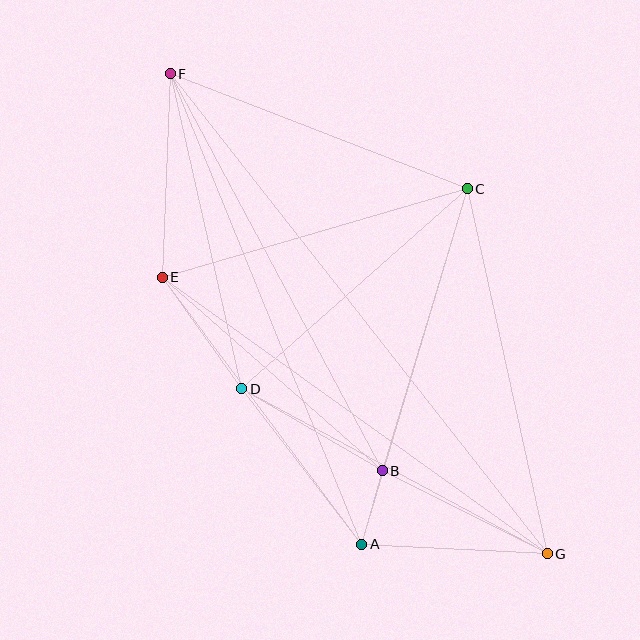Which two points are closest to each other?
Points A and B are closest to each other.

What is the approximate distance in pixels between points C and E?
The distance between C and E is approximately 318 pixels.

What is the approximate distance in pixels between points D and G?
The distance between D and G is approximately 347 pixels.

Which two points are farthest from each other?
Points F and G are farthest from each other.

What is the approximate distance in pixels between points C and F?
The distance between C and F is approximately 318 pixels.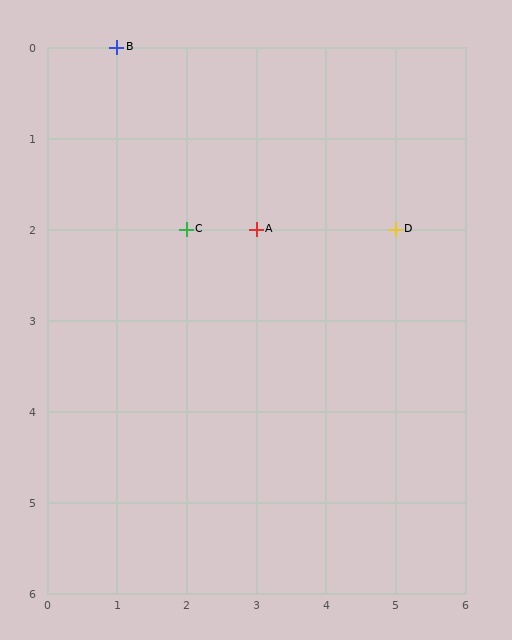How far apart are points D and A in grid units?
Points D and A are 2 columns apart.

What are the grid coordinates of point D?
Point D is at grid coordinates (5, 2).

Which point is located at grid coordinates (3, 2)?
Point A is at (3, 2).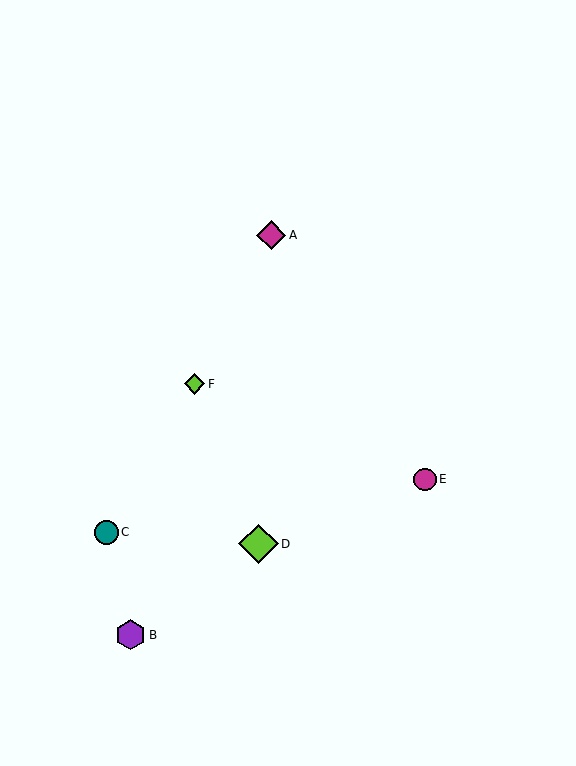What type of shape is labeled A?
Shape A is a magenta diamond.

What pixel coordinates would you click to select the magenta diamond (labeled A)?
Click at (271, 235) to select the magenta diamond A.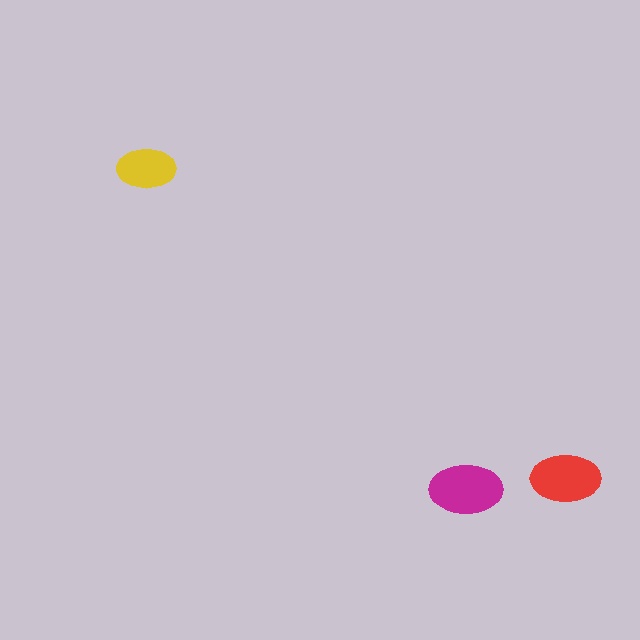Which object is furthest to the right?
The red ellipse is rightmost.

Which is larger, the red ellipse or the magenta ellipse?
The magenta one.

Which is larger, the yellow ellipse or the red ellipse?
The red one.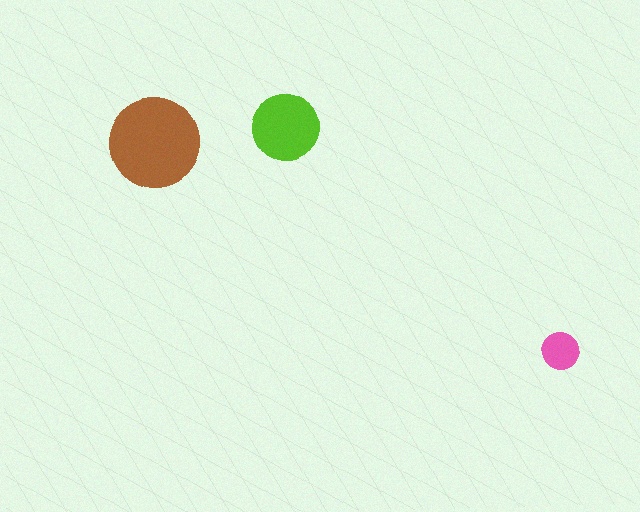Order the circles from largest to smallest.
the brown one, the lime one, the pink one.